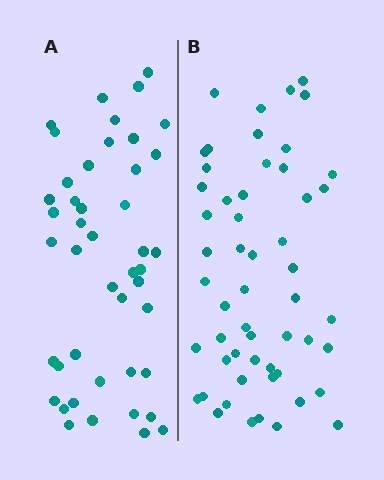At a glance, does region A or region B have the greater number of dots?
Region B (the right region) has more dots.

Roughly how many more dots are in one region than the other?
Region B has roughly 8 or so more dots than region A.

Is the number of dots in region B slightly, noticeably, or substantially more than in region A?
Region B has only slightly more — the two regions are fairly close. The ratio is roughly 1.2 to 1.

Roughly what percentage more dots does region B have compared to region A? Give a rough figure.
About 20% more.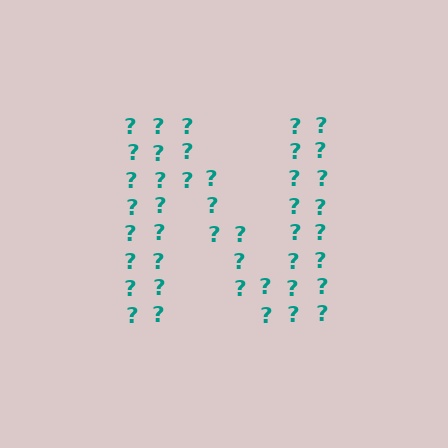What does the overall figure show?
The overall figure shows the letter N.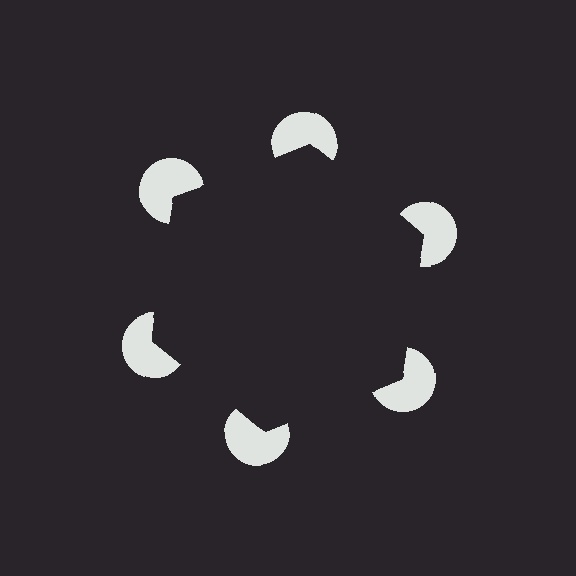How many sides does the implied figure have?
6 sides.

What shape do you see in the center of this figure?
An illusory hexagon — its edges are inferred from the aligned wedge cuts in the pac-man discs, not physically drawn.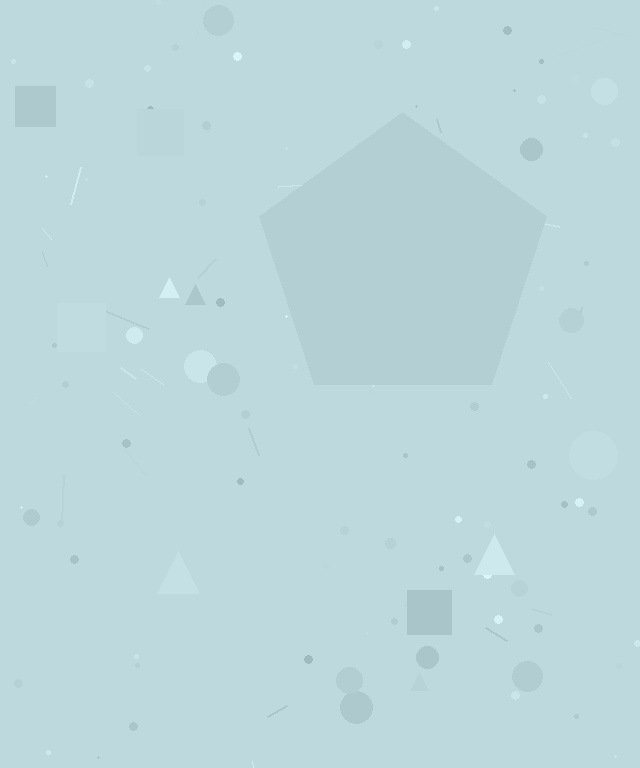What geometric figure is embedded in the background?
A pentagon is embedded in the background.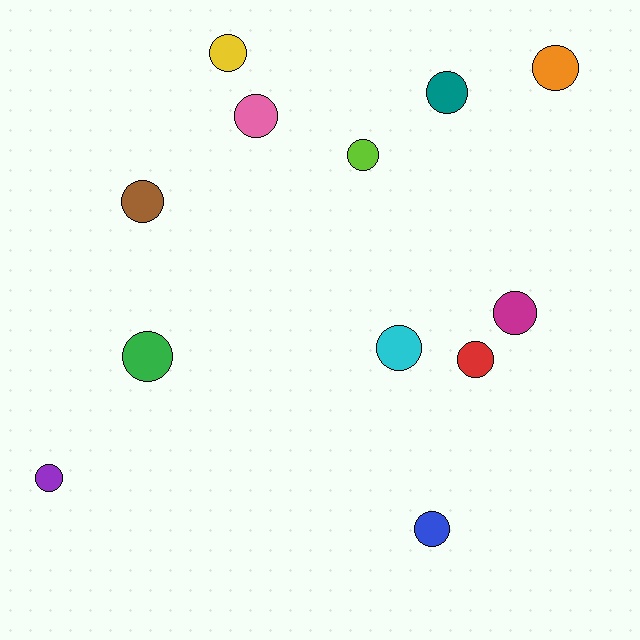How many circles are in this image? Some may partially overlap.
There are 12 circles.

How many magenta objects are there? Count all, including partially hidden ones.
There is 1 magenta object.